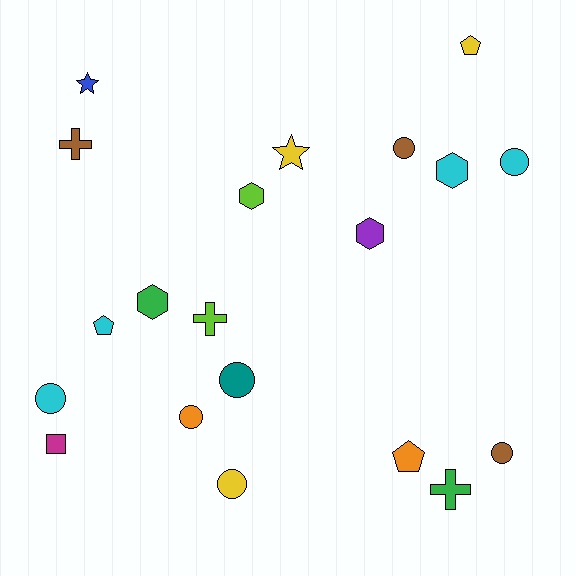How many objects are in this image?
There are 20 objects.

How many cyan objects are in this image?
There are 4 cyan objects.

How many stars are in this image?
There are 2 stars.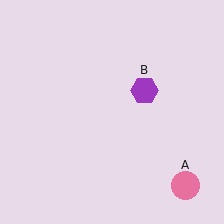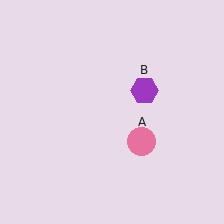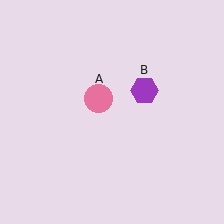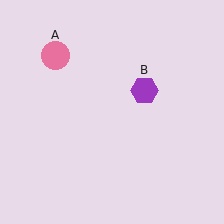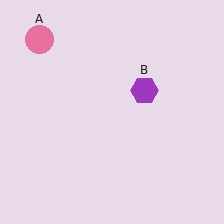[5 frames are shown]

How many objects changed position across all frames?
1 object changed position: pink circle (object A).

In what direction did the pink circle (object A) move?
The pink circle (object A) moved up and to the left.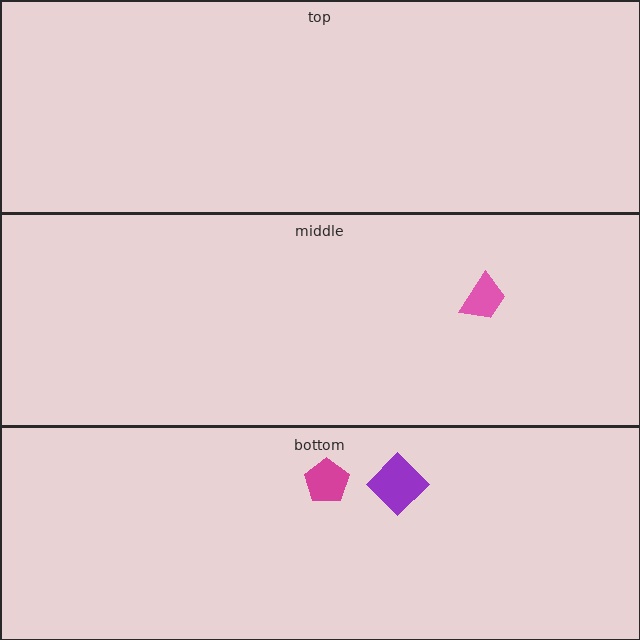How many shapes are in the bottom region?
2.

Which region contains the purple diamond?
The bottom region.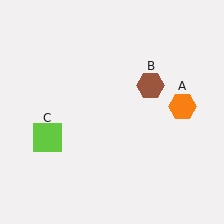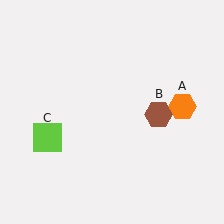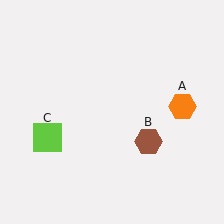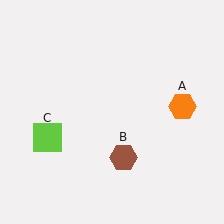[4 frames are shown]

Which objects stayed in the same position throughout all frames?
Orange hexagon (object A) and lime square (object C) remained stationary.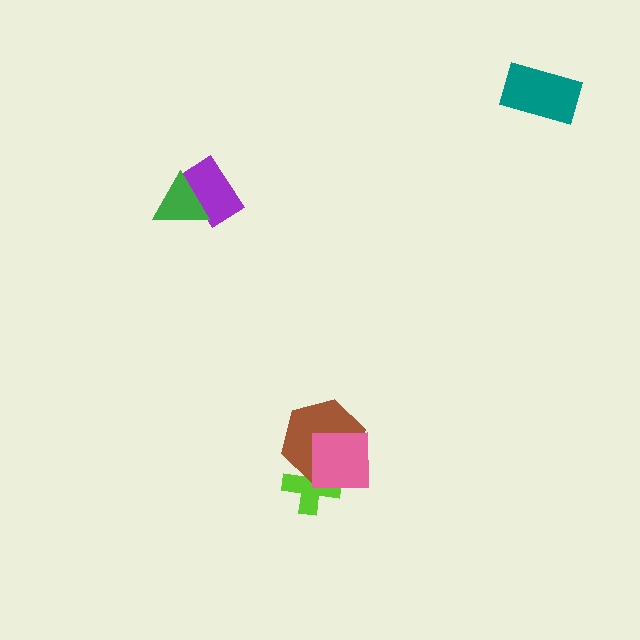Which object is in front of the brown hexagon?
The pink square is in front of the brown hexagon.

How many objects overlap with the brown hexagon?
2 objects overlap with the brown hexagon.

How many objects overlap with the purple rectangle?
1 object overlaps with the purple rectangle.